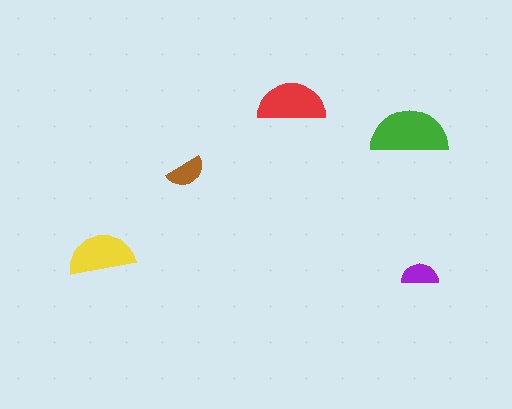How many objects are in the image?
There are 5 objects in the image.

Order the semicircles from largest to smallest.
the green one, the red one, the yellow one, the brown one, the purple one.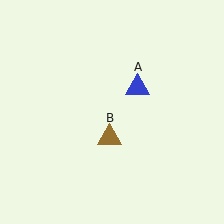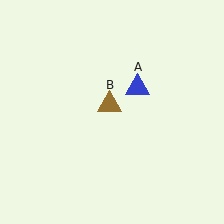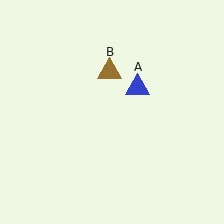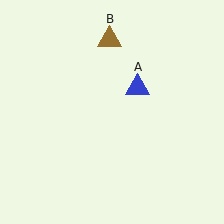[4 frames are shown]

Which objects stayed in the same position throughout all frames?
Blue triangle (object A) remained stationary.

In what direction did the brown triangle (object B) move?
The brown triangle (object B) moved up.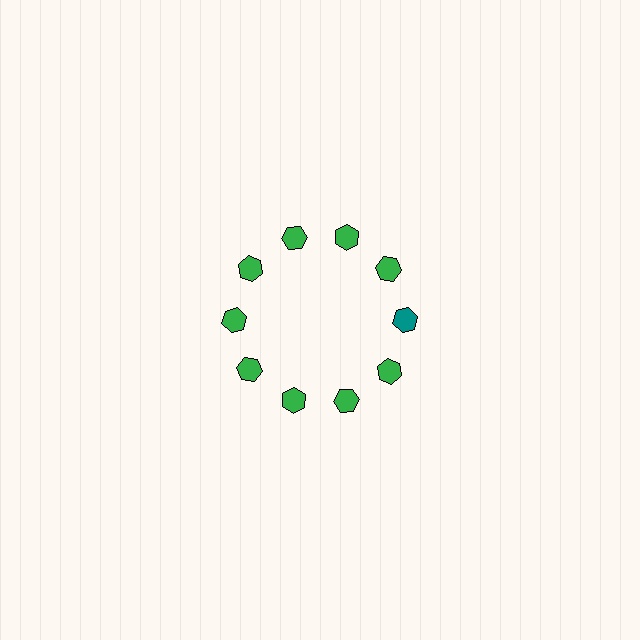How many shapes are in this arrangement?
There are 10 shapes arranged in a ring pattern.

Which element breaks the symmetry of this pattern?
The teal hexagon at roughly the 3 o'clock position breaks the symmetry. All other shapes are green hexagons.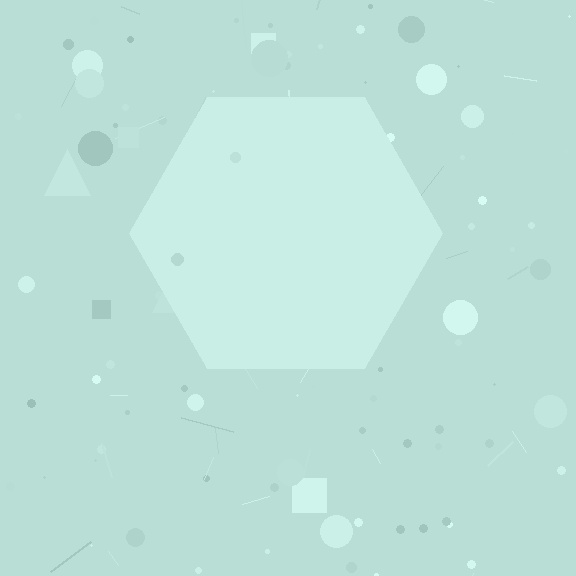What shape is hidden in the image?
A hexagon is hidden in the image.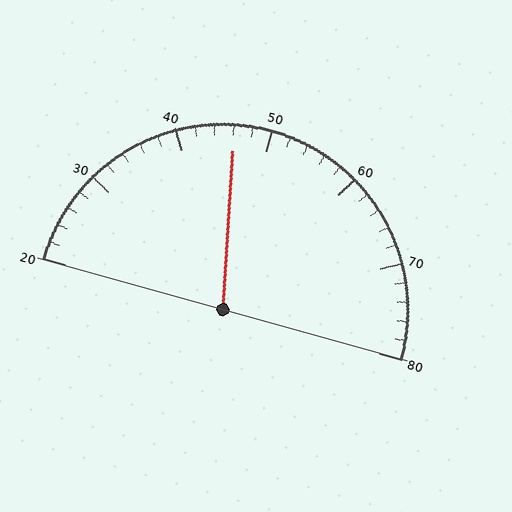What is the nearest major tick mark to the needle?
The nearest major tick mark is 50.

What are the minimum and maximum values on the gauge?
The gauge ranges from 20 to 80.